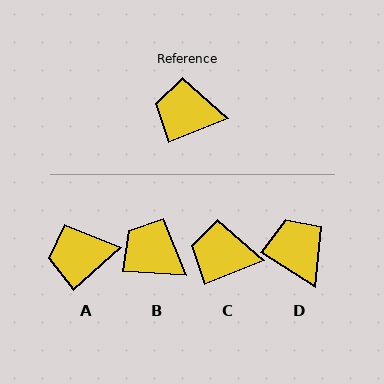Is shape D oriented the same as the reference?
No, it is off by about 55 degrees.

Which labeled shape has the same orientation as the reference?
C.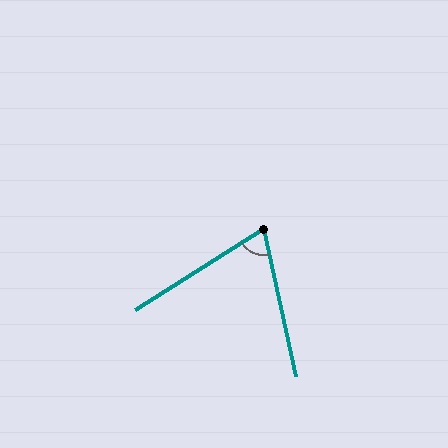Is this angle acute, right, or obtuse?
It is acute.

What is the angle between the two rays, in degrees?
Approximately 70 degrees.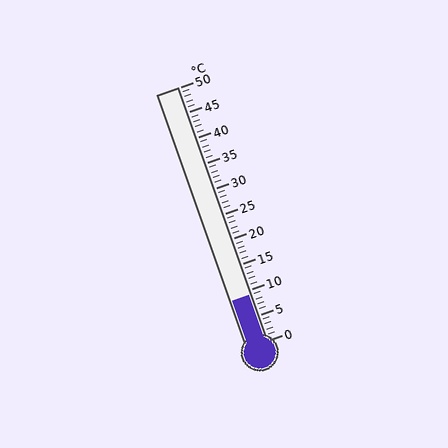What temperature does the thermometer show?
The thermometer shows approximately 9°C.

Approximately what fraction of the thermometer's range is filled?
The thermometer is filled to approximately 20% of its range.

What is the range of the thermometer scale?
The thermometer scale ranges from 0°C to 50°C.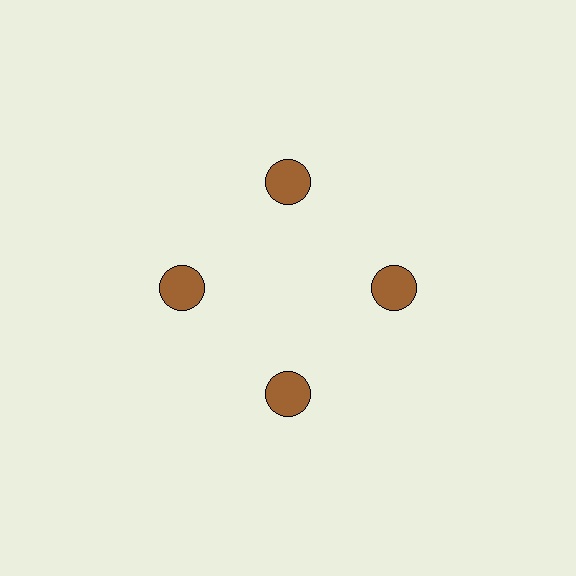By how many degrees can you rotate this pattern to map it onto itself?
The pattern maps onto itself every 90 degrees of rotation.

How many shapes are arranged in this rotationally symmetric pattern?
There are 4 shapes, arranged in 4 groups of 1.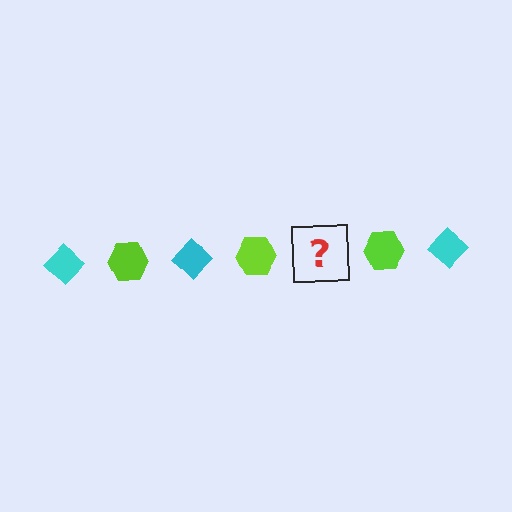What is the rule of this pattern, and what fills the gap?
The rule is that the pattern alternates between cyan diamond and lime hexagon. The gap should be filled with a cyan diamond.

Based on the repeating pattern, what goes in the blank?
The blank should be a cyan diamond.